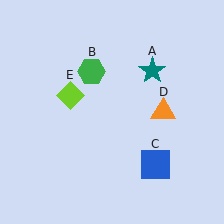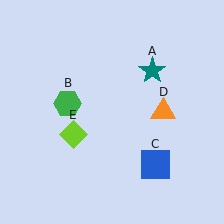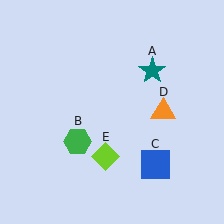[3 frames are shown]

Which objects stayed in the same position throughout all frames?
Teal star (object A) and blue square (object C) and orange triangle (object D) remained stationary.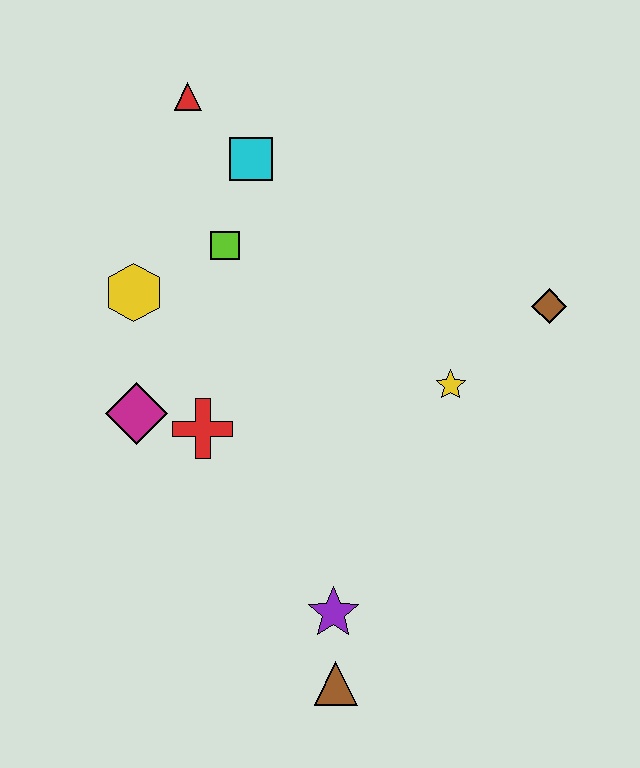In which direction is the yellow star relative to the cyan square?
The yellow star is below the cyan square.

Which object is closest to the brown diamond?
The yellow star is closest to the brown diamond.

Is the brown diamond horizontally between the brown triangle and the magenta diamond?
No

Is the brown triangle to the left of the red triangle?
No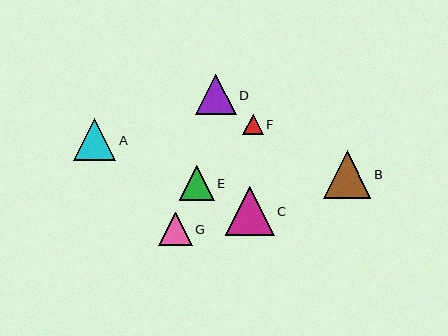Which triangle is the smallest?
Triangle F is the smallest with a size of approximately 21 pixels.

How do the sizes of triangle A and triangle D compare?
Triangle A and triangle D are approximately the same size.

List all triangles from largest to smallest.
From largest to smallest: C, B, A, D, E, G, F.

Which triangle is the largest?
Triangle C is the largest with a size of approximately 49 pixels.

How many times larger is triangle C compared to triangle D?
Triangle C is approximately 1.2 times the size of triangle D.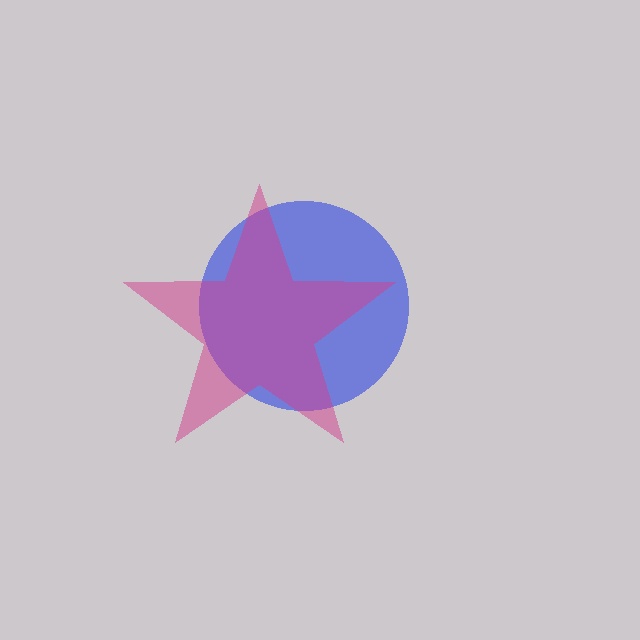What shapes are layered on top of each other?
The layered shapes are: a blue circle, a magenta star.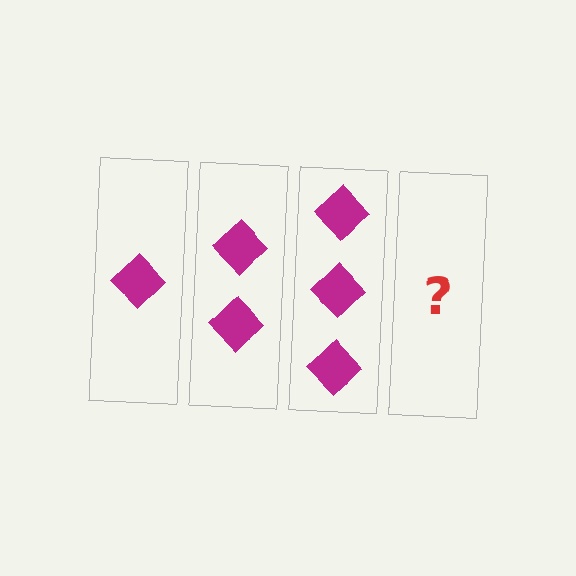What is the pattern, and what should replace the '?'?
The pattern is that each step adds one more diamond. The '?' should be 4 diamonds.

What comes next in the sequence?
The next element should be 4 diamonds.